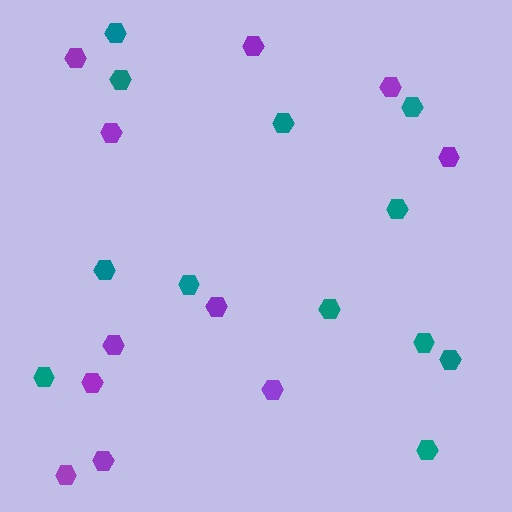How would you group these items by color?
There are 2 groups: one group of teal hexagons (12) and one group of purple hexagons (11).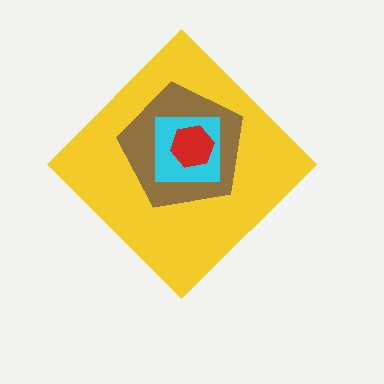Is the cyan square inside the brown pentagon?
Yes.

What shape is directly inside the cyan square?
The red hexagon.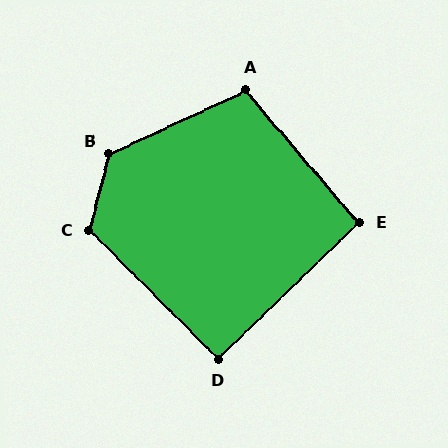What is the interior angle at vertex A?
Approximately 106 degrees (obtuse).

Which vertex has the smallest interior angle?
D, at approximately 91 degrees.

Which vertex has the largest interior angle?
B, at approximately 129 degrees.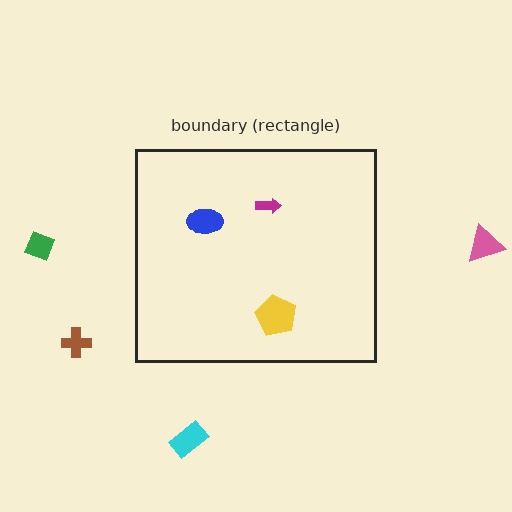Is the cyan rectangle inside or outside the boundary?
Outside.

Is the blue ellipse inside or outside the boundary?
Inside.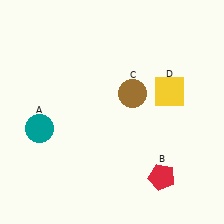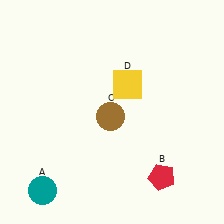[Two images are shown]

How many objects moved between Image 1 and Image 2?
3 objects moved between the two images.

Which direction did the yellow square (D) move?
The yellow square (D) moved left.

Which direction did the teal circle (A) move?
The teal circle (A) moved down.